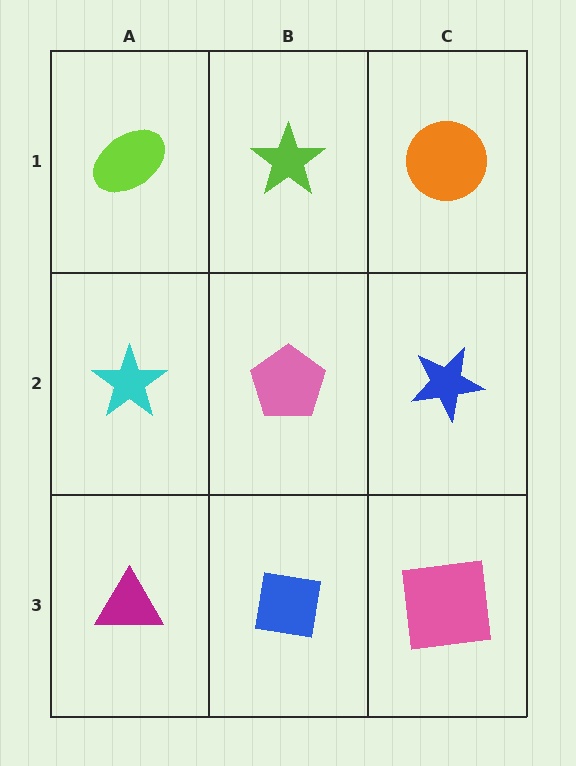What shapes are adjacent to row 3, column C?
A blue star (row 2, column C), a blue square (row 3, column B).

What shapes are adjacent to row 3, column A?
A cyan star (row 2, column A), a blue square (row 3, column B).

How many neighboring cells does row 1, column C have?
2.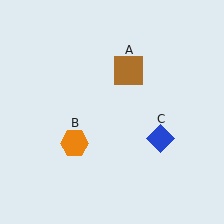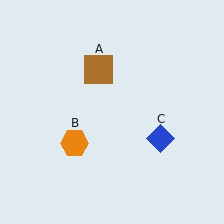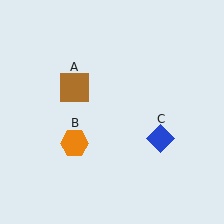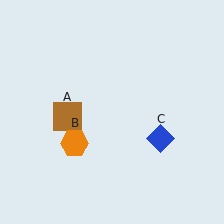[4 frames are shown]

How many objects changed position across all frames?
1 object changed position: brown square (object A).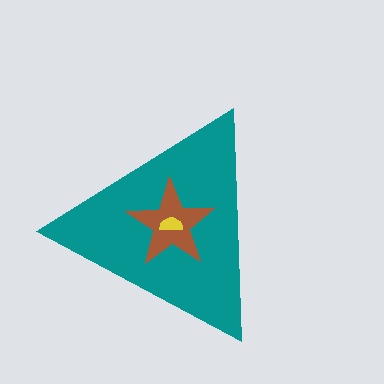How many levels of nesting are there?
3.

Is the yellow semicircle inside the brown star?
Yes.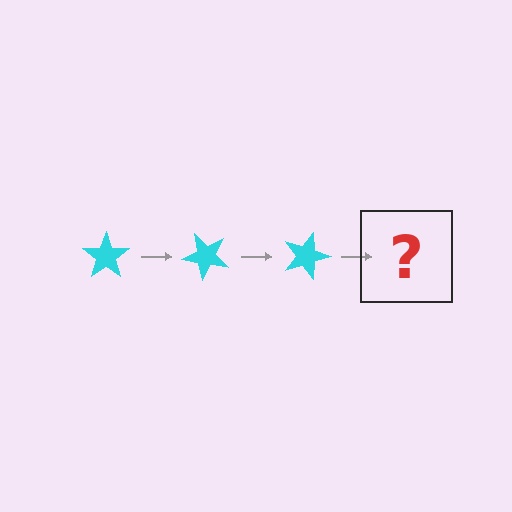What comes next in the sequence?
The next element should be a cyan star rotated 135 degrees.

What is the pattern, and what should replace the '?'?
The pattern is that the star rotates 45 degrees each step. The '?' should be a cyan star rotated 135 degrees.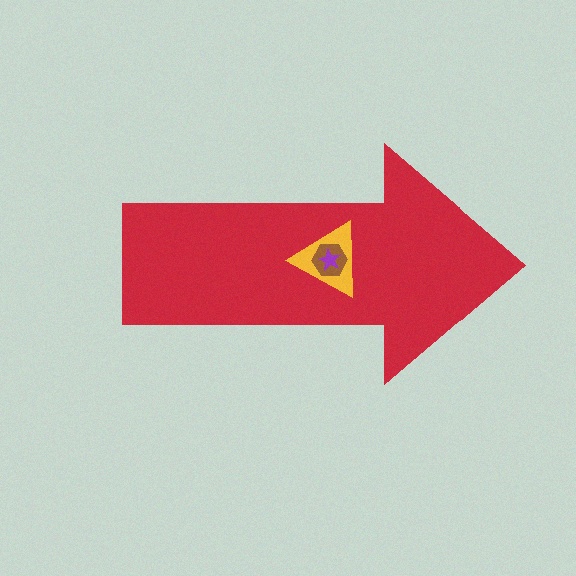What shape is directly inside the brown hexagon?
The purple star.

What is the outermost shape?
The red arrow.